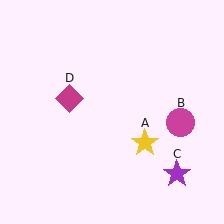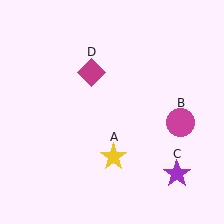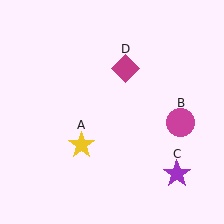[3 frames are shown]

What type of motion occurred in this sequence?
The yellow star (object A), magenta diamond (object D) rotated clockwise around the center of the scene.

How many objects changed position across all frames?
2 objects changed position: yellow star (object A), magenta diamond (object D).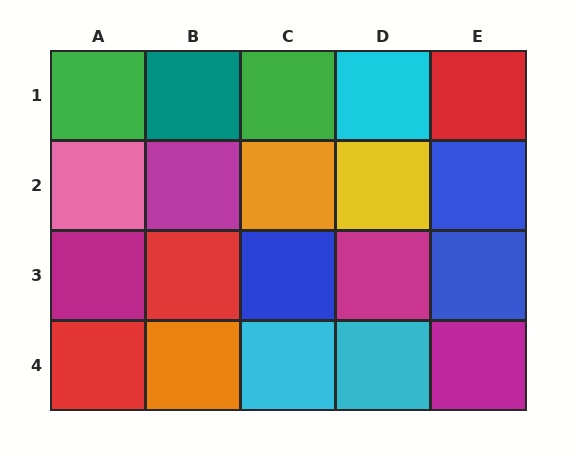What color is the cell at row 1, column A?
Green.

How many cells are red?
3 cells are red.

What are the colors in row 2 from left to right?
Pink, magenta, orange, yellow, blue.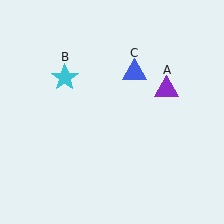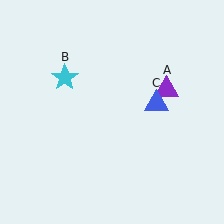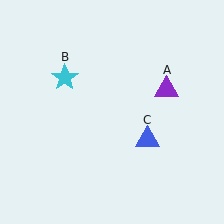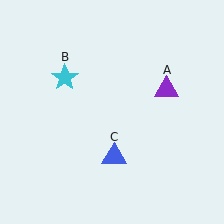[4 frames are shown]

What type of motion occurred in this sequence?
The blue triangle (object C) rotated clockwise around the center of the scene.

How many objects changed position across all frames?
1 object changed position: blue triangle (object C).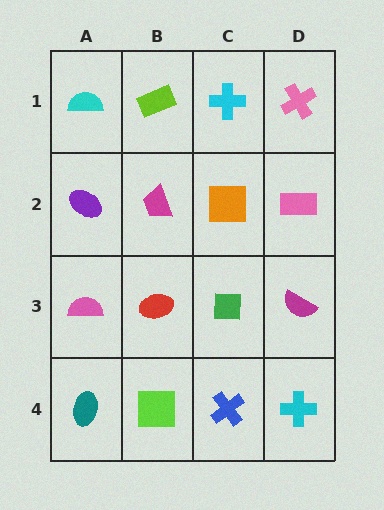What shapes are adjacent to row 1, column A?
A purple ellipse (row 2, column A), a lime rectangle (row 1, column B).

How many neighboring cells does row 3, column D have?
3.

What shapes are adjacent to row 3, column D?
A pink rectangle (row 2, column D), a cyan cross (row 4, column D), a green square (row 3, column C).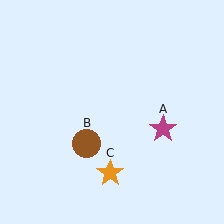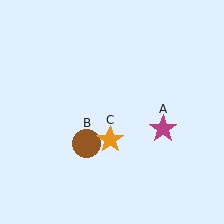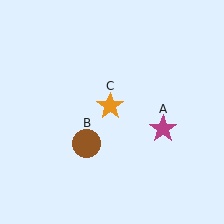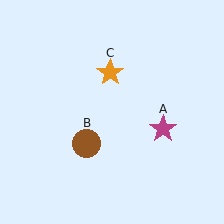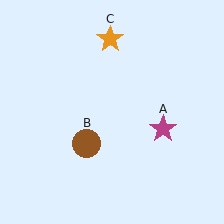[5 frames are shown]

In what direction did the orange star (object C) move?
The orange star (object C) moved up.